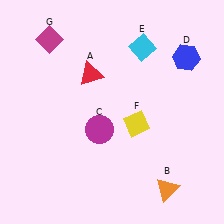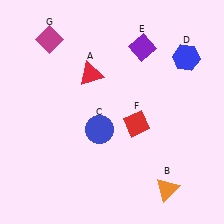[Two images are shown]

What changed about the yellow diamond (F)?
In Image 1, F is yellow. In Image 2, it changed to red.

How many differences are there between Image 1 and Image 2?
There are 3 differences between the two images.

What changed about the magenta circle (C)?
In Image 1, C is magenta. In Image 2, it changed to blue.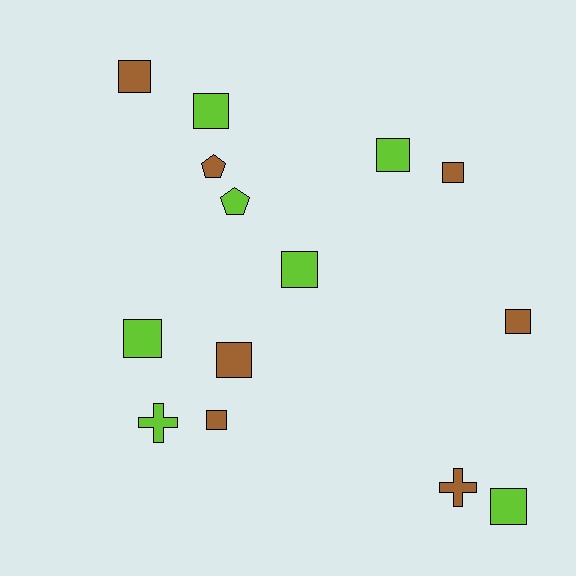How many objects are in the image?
There are 14 objects.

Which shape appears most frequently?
Square, with 10 objects.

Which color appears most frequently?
Brown, with 7 objects.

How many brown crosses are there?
There is 1 brown cross.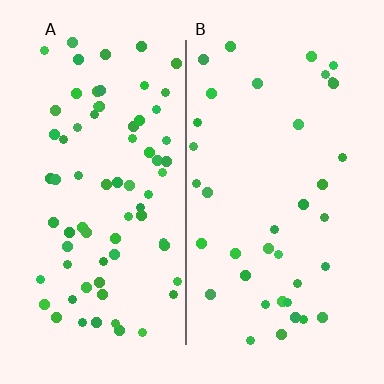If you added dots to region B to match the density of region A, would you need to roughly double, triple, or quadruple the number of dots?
Approximately double.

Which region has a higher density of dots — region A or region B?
A (the left).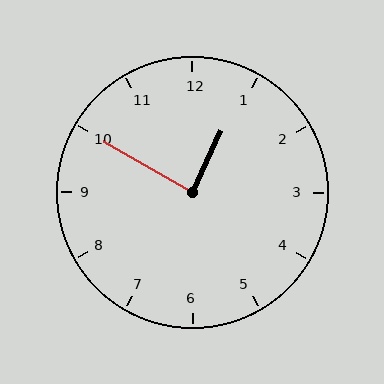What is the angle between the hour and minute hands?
Approximately 85 degrees.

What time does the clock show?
12:50.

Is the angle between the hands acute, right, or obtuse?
It is right.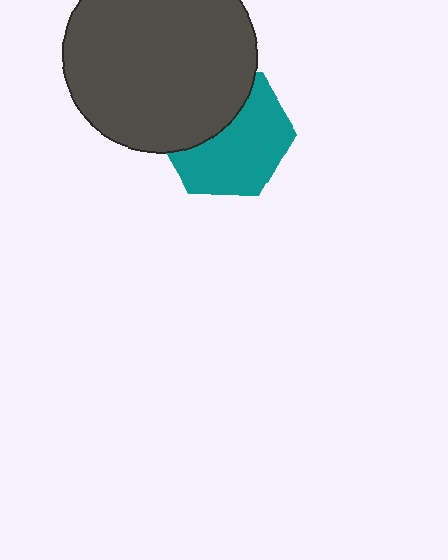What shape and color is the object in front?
The object in front is a dark gray circle.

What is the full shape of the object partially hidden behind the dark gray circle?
The partially hidden object is a teal hexagon.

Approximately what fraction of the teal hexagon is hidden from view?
Roughly 39% of the teal hexagon is hidden behind the dark gray circle.